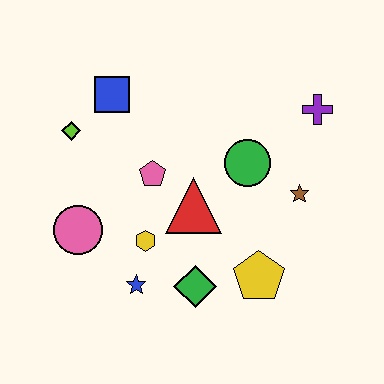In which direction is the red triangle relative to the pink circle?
The red triangle is to the right of the pink circle.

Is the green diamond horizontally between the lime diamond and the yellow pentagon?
Yes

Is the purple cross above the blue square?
No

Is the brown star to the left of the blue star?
No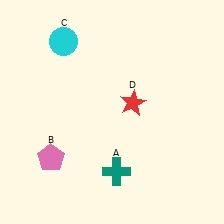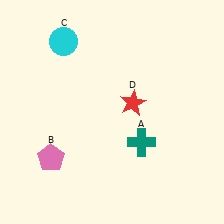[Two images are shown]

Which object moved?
The teal cross (A) moved up.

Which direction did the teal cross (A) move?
The teal cross (A) moved up.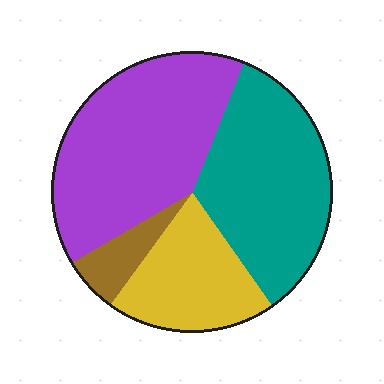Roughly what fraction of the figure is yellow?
Yellow takes up about one fifth (1/5) of the figure.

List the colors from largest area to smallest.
From largest to smallest: purple, teal, yellow, brown.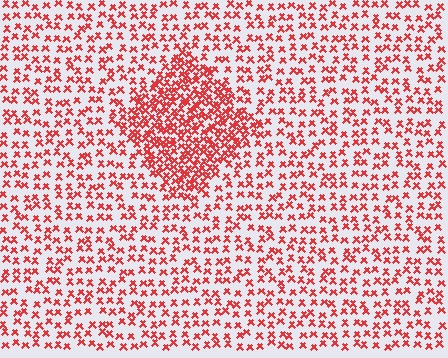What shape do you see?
I see a diamond.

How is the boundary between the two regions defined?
The boundary is defined by a change in element density (approximately 2.2x ratio). All elements are the same color, size, and shape.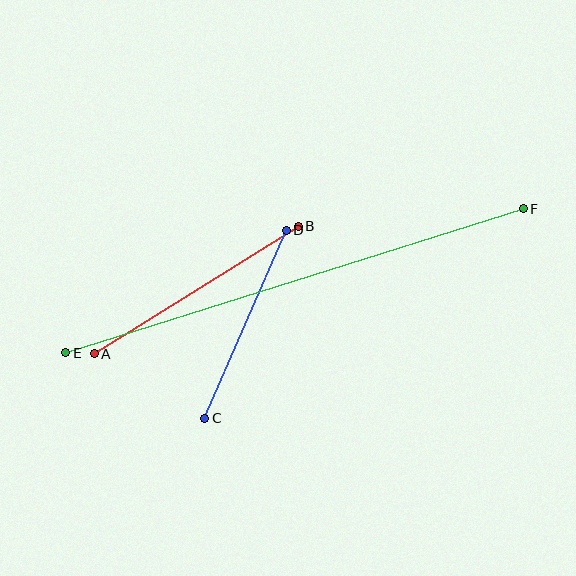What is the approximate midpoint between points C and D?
The midpoint is at approximately (246, 324) pixels.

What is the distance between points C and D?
The distance is approximately 205 pixels.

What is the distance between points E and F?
The distance is approximately 479 pixels.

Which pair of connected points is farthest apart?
Points E and F are farthest apart.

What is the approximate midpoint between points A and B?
The midpoint is at approximately (196, 290) pixels.